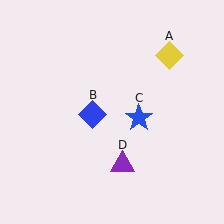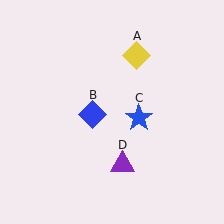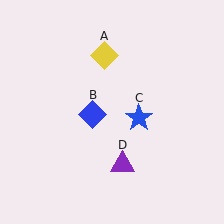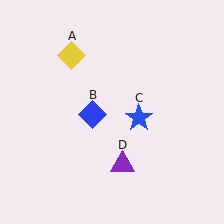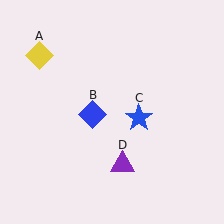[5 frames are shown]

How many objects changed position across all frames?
1 object changed position: yellow diamond (object A).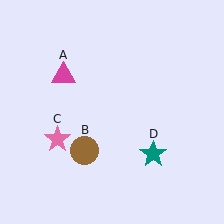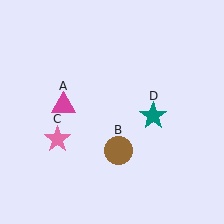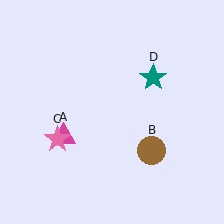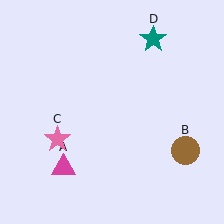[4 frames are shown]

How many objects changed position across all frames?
3 objects changed position: magenta triangle (object A), brown circle (object B), teal star (object D).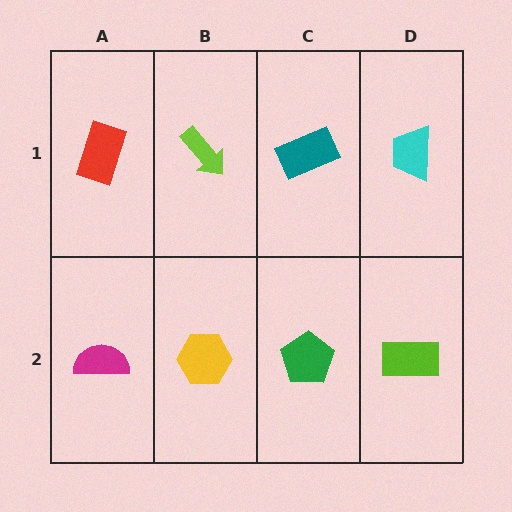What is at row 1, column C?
A teal rectangle.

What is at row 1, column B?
A lime arrow.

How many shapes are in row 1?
4 shapes.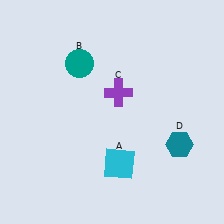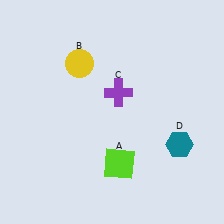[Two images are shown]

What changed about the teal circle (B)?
In Image 1, B is teal. In Image 2, it changed to yellow.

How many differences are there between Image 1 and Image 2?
There are 2 differences between the two images.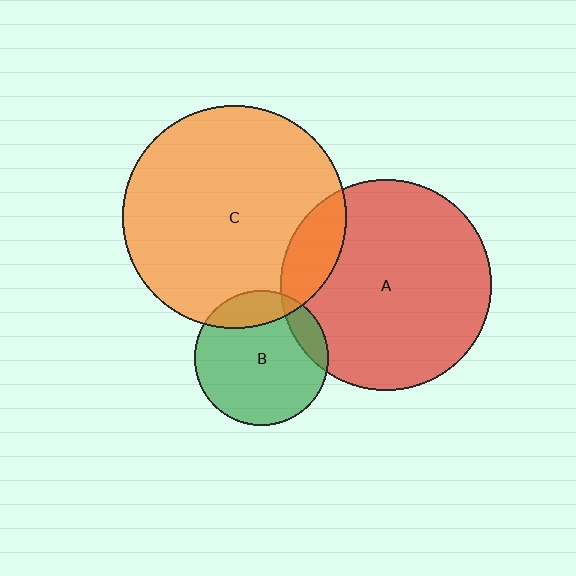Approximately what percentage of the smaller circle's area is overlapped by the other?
Approximately 15%.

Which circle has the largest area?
Circle C (orange).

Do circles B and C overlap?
Yes.